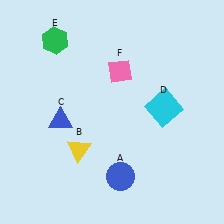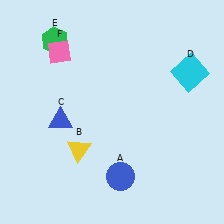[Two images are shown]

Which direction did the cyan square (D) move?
The cyan square (D) moved up.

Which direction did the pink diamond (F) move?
The pink diamond (F) moved left.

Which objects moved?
The objects that moved are: the cyan square (D), the pink diamond (F).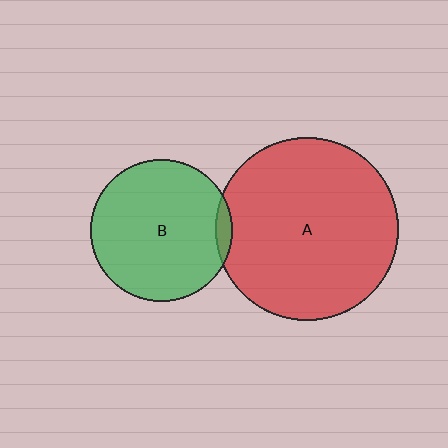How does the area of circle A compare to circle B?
Approximately 1.7 times.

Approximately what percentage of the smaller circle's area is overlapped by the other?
Approximately 5%.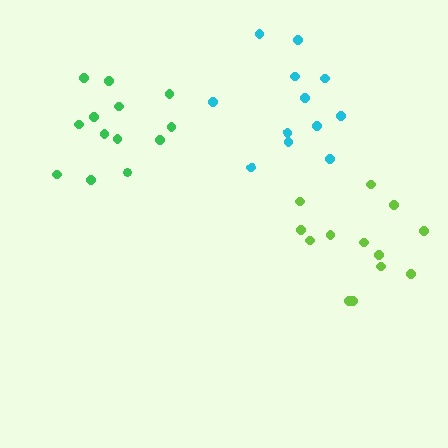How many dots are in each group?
Group 1: 13 dots, Group 2: 12 dots, Group 3: 13 dots (38 total).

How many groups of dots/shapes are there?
There are 3 groups.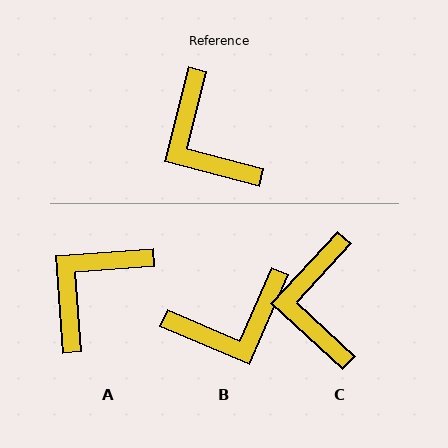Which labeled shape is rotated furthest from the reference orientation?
B, about 81 degrees away.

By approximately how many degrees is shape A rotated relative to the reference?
Approximately 71 degrees clockwise.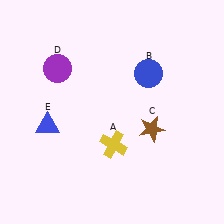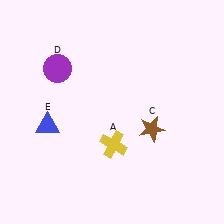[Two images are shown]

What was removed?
The blue circle (B) was removed in Image 2.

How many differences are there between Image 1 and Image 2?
There is 1 difference between the two images.